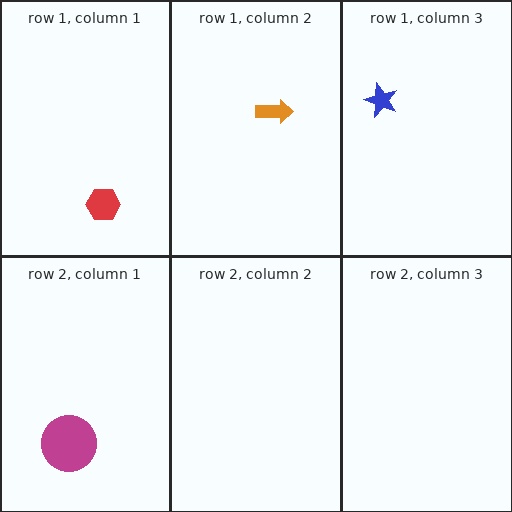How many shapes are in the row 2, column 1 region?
1.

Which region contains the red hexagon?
The row 1, column 1 region.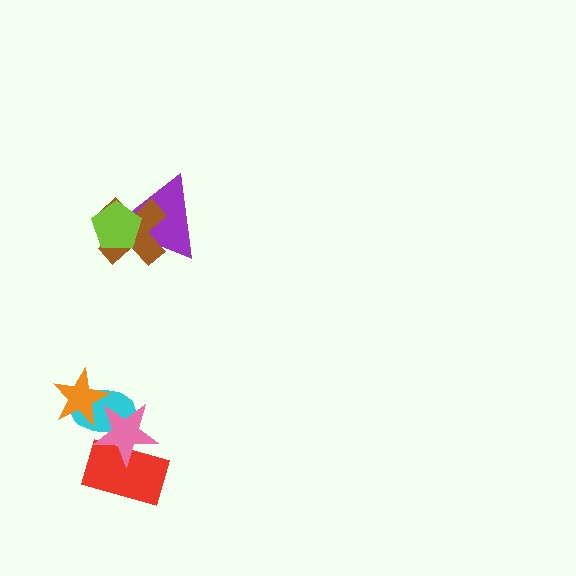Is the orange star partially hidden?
Yes, it is partially covered by another shape.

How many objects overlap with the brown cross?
2 objects overlap with the brown cross.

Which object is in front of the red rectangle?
The pink star is in front of the red rectangle.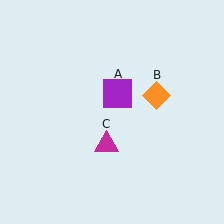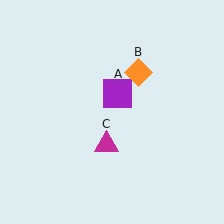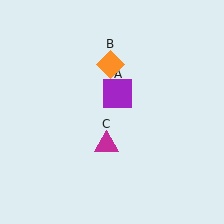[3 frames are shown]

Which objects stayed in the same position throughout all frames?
Purple square (object A) and magenta triangle (object C) remained stationary.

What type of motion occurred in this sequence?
The orange diamond (object B) rotated counterclockwise around the center of the scene.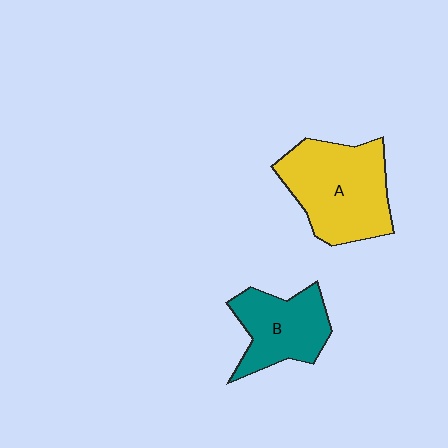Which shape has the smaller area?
Shape B (teal).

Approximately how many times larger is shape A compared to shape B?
Approximately 1.5 times.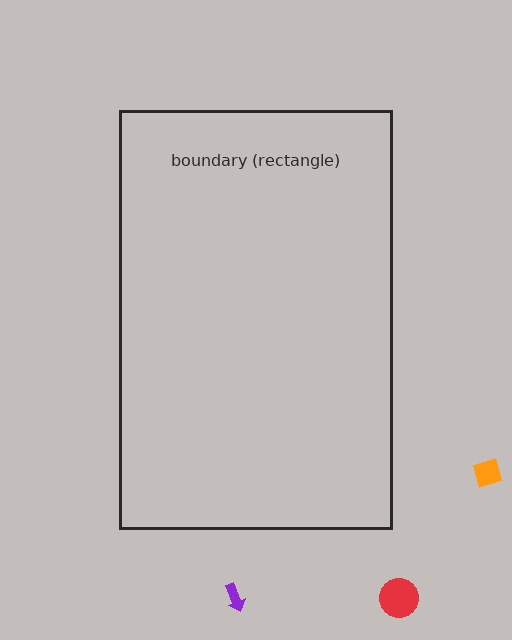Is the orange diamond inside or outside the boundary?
Outside.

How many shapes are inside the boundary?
0 inside, 3 outside.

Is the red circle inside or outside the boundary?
Outside.